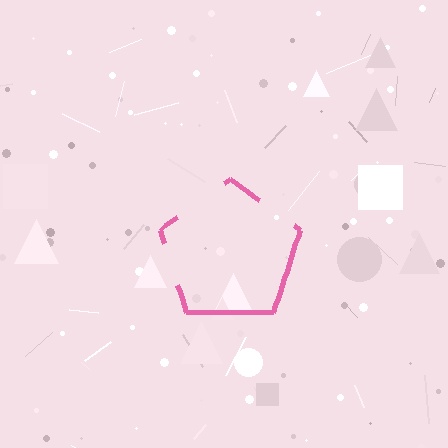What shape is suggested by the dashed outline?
The dashed outline suggests a pentagon.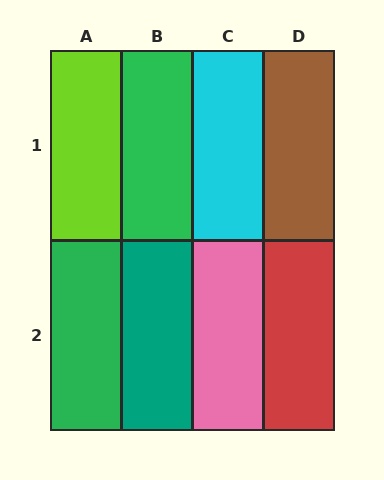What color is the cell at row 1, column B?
Green.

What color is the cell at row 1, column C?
Cyan.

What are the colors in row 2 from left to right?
Green, teal, pink, red.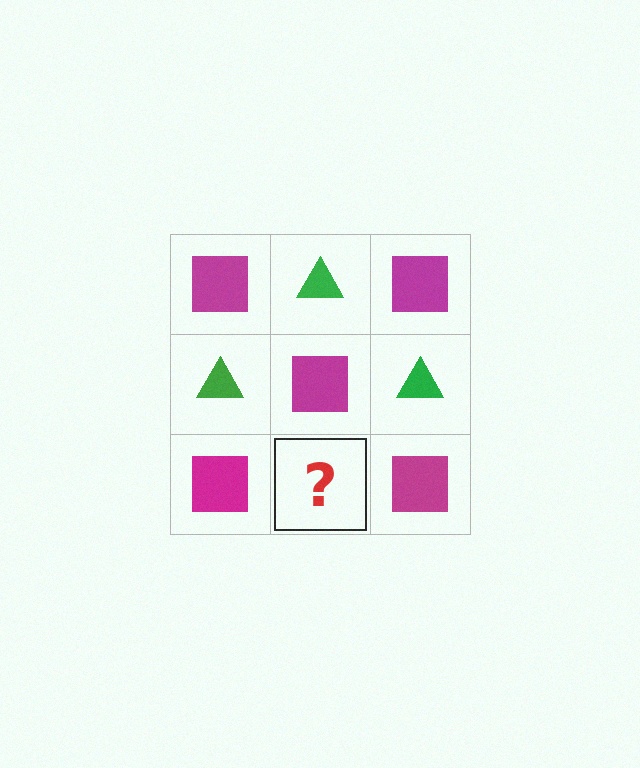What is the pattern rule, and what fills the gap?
The rule is that it alternates magenta square and green triangle in a checkerboard pattern. The gap should be filled with a green triangle.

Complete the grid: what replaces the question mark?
The question mark should be replaced with a green triangle.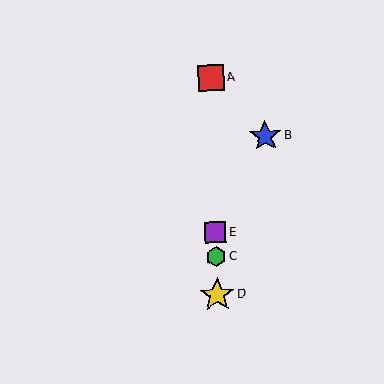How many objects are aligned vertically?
4 objects (A, C, D, E) are aligned vertically.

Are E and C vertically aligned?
Yes, both are at x≈215.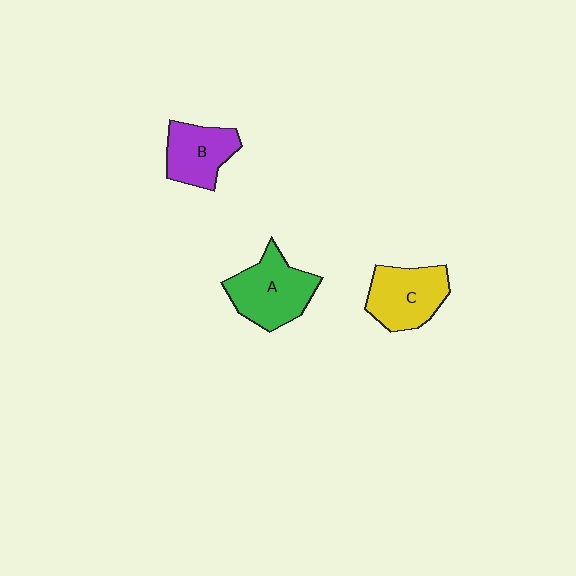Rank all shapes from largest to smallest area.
From largest to smallest: A (green), C (yellow), B (purple).